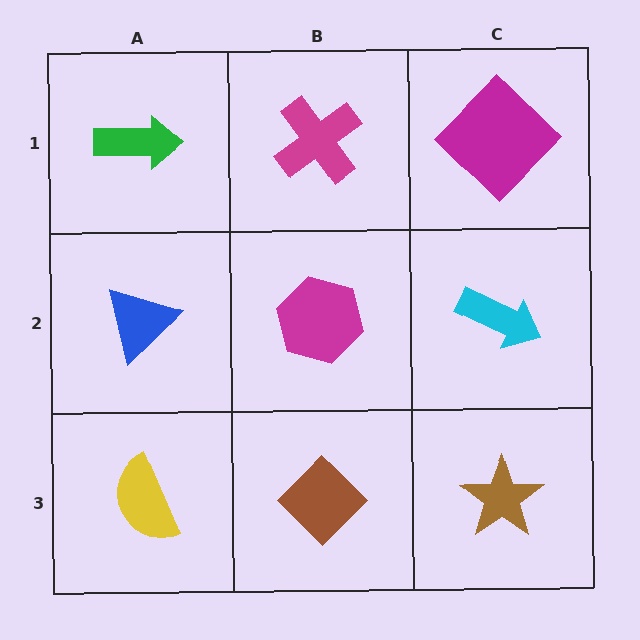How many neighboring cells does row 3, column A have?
2.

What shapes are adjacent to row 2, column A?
A green arrow (row 1, column A), a yellow semicircle (row 3, column A), a magenta hexagon (row 2, column B).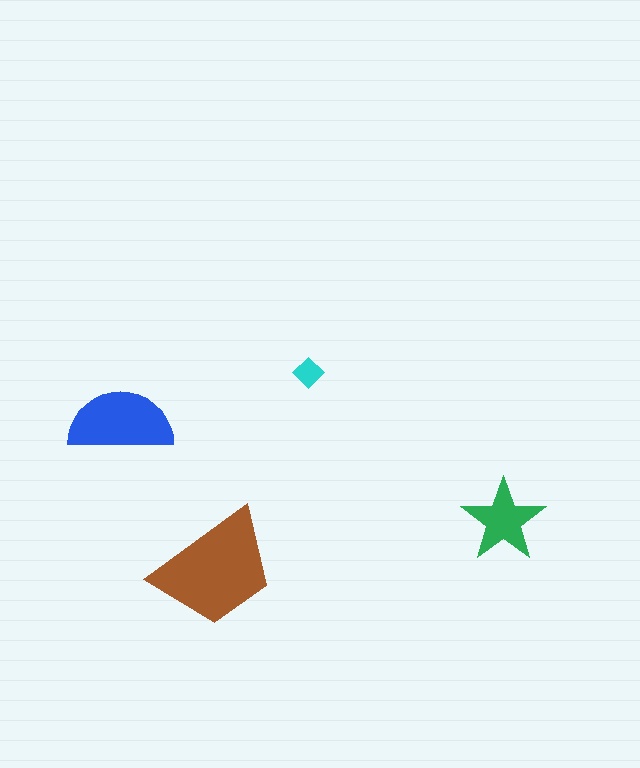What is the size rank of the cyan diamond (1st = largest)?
4th.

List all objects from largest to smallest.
The brown trapezoid, the blue semicircle, the green star, the cyan diamond.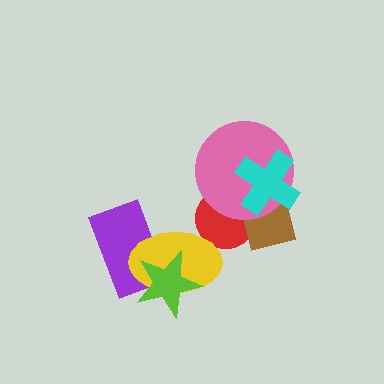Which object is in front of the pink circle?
The cyan cross is in front of the pink circle.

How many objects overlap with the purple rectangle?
2 objects overlap with the purple rectangle.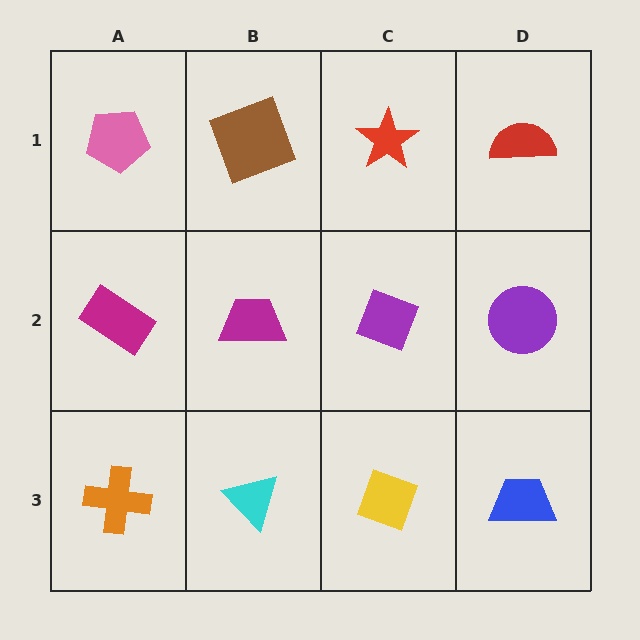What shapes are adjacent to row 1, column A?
A magenta rectangle (row 2, column A), a brown square (row 1, column B).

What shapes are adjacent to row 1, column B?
A magenta trapezoid (row 2, column B), a pink pentagon (row 1, column A), a red star (row 1, column C).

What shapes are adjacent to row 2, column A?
A pink pentagon (row 1, column A), an orange cross (row 3, column A), a magenta trapezoid (row 2, column B).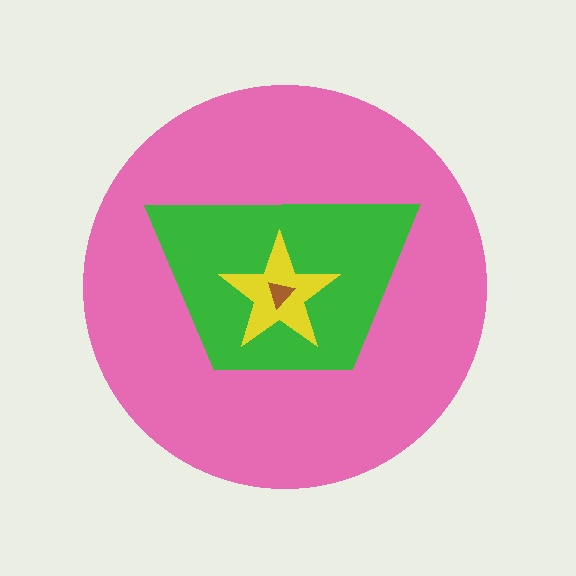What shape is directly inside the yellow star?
The brown triangle.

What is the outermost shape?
The pink circle.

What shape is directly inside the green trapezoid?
The yellow star.